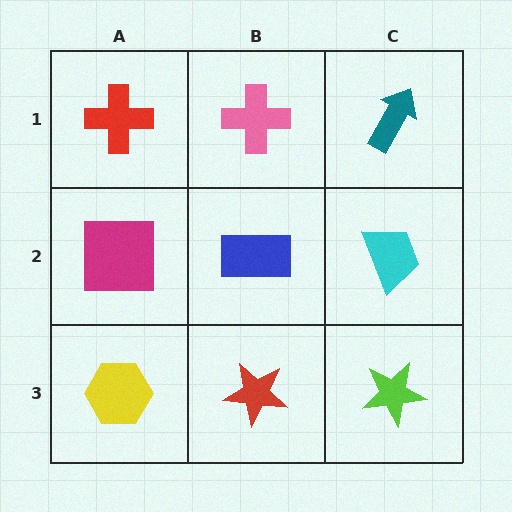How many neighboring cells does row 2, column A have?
3.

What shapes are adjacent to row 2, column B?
A pink cross (row 1, column B), a red star (row 3, column B), a magenta square (row 2, column A), a cyan trapezoid (row 2, column C).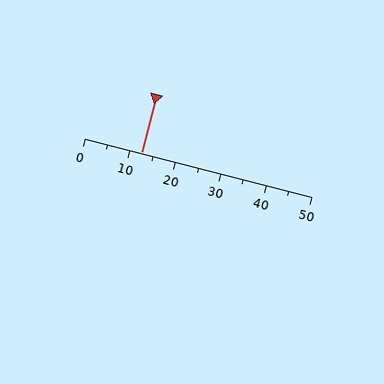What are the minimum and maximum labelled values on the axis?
The axis runs from 0 to 50.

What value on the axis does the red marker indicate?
The marker indicates approximately 12.5.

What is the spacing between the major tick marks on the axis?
The major ticks are spaced 10 apart.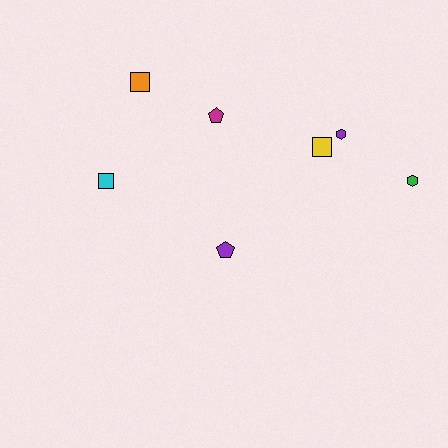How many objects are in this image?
There are 7 objects.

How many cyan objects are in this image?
There is 1 cyan object.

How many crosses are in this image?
There are no crosses.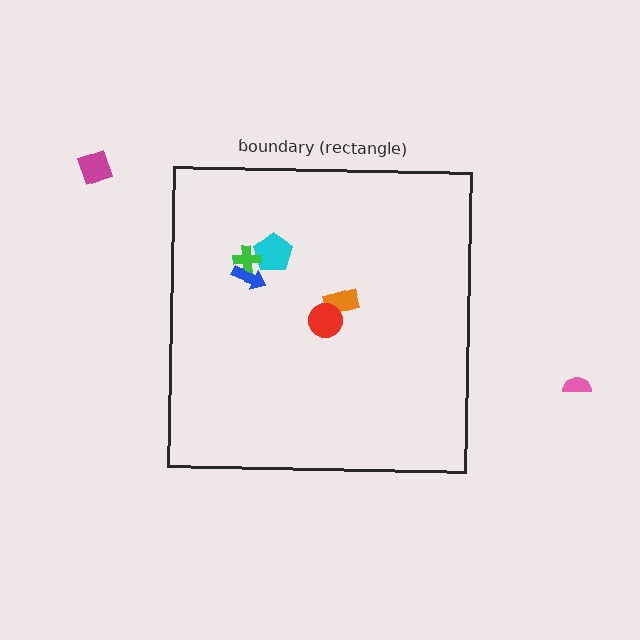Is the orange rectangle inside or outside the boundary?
Inside.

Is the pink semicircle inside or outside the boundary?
Outside.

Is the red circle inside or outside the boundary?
Inside.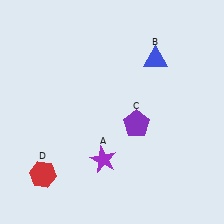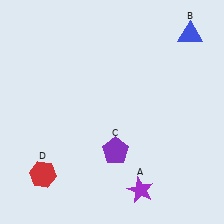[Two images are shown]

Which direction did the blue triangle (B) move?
The blue triangle (B) moved right.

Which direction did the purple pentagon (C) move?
The purple pentagon (C) moved down.